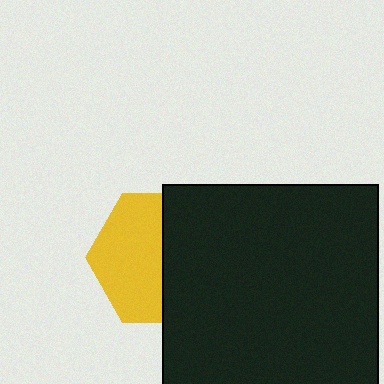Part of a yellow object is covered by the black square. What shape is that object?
It is a hexagon.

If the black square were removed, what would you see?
You would see the complete yellow hexagon.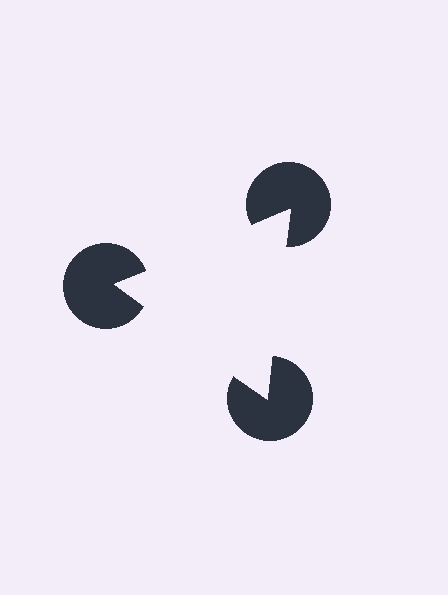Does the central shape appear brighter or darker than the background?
It typically appears slightly brighter than the background, even though no actual brightness change is drawn.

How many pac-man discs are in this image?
There are 3 — one at each vertex of the illusory triangle.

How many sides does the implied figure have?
3 sides.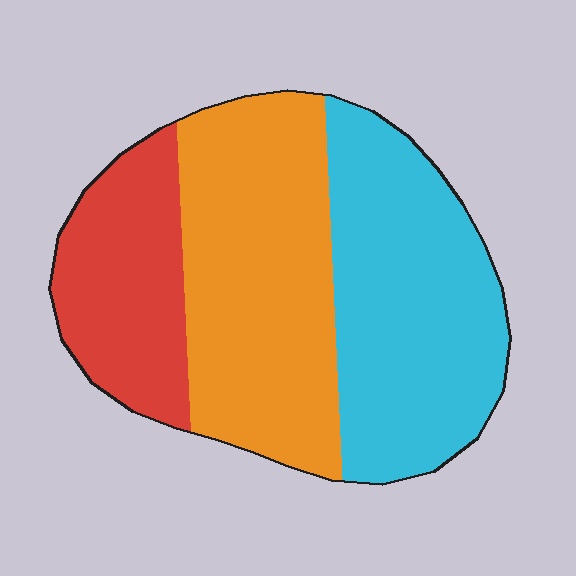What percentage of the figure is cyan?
Cyan covers roughly 40% of the figure.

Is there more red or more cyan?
Cyan.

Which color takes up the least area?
Red, at roughly 20%.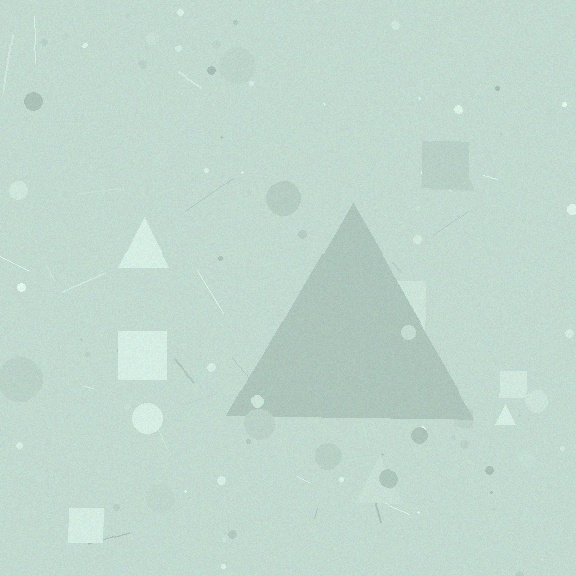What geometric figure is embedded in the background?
A triangle is embedded in the background.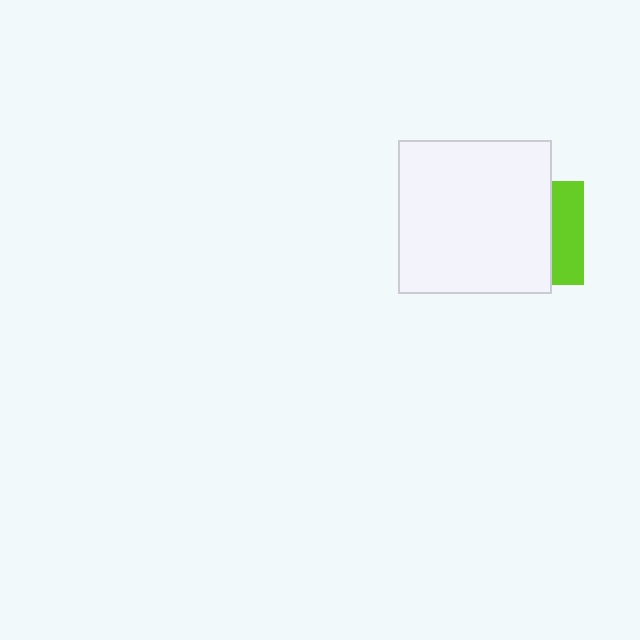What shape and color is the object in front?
The object in front is a white square.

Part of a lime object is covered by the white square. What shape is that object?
It is a square.